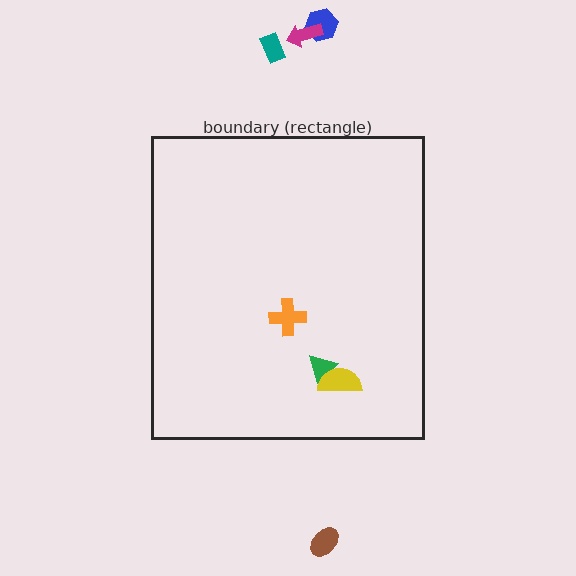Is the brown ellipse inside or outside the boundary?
Outside.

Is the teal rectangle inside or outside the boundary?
Outside.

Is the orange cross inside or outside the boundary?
Inside.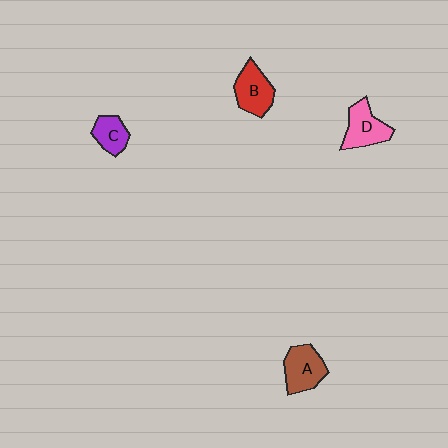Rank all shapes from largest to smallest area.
From largest to smallest: A (brown), D (pink), B (red), C (purple).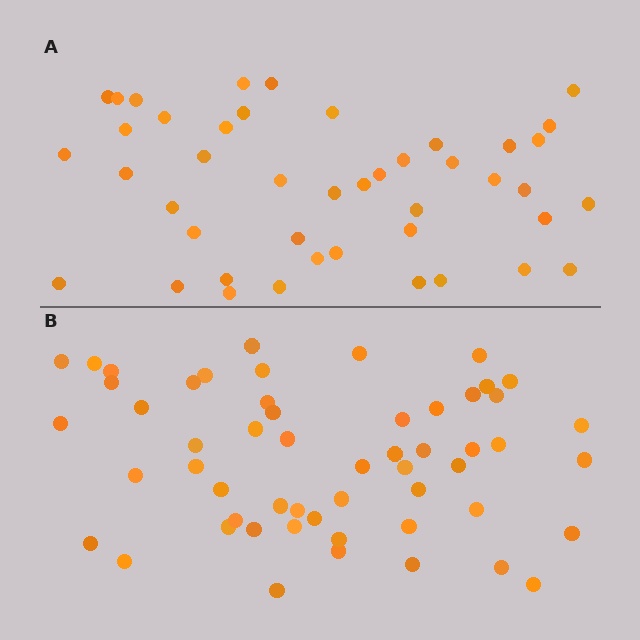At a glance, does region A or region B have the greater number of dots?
Region B (the bottom region) has more dots.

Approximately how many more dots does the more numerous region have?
Region B has roughly 12 or so more dots than region A.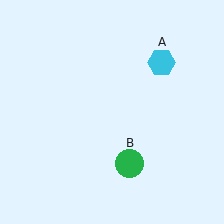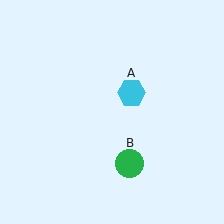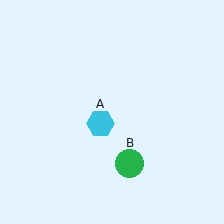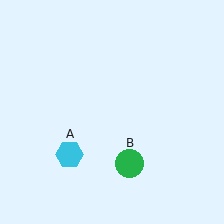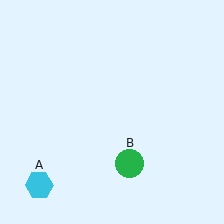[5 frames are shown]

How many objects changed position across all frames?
1 object changed position: cyan hexagon (object A).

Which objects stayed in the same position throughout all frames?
Green circle (object B) remained stationary.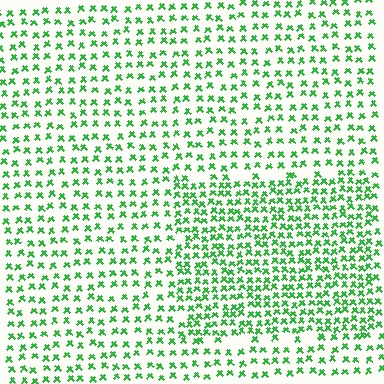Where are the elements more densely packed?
The elements are more densely packed inside the rectangle boundary.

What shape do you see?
I see a rectangle.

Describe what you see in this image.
The image contains small green elements arranged at two different densities. A rectangle-shaped region is visible where the elements are more densely packed than the surrounding area.